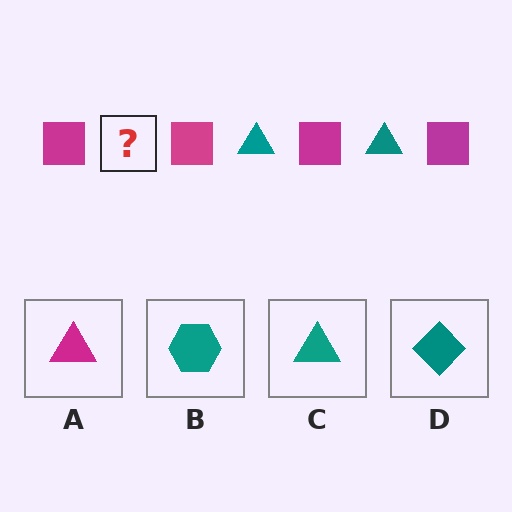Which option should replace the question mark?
Option C.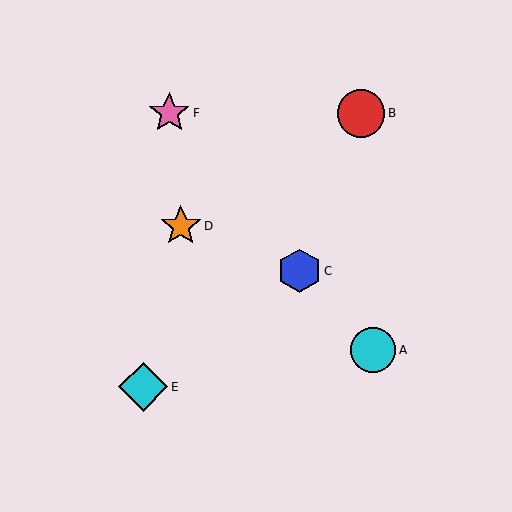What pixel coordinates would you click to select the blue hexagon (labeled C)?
Click at (300, 271) to select the blue hexagon C.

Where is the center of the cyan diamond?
The center of the cyan diamond is at (143, 387).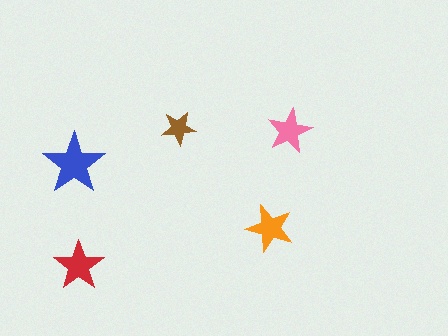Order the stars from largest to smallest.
the blue one, the red one, the orange one, the pink one, the brown one.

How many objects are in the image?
There are 5 objects in the image.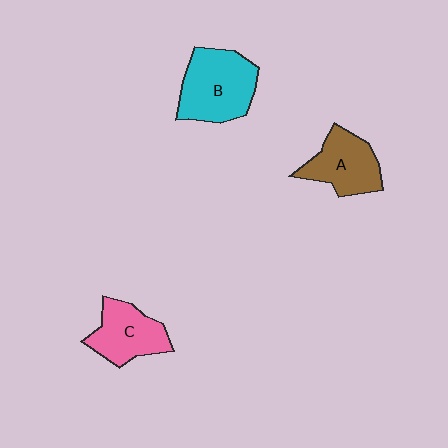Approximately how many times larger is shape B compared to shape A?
Approximately 1.3 times.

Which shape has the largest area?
Shape B (cyan).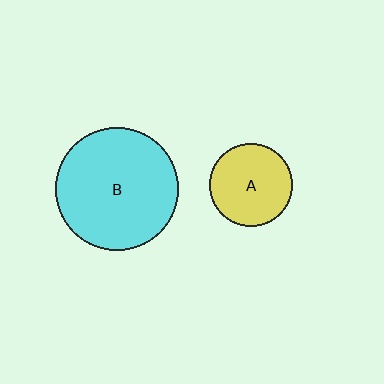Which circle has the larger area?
Circle B (cyan).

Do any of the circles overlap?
No, none of the circles overlap.